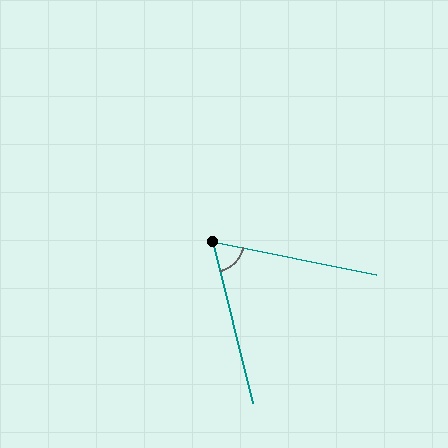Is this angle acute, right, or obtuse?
It is acute.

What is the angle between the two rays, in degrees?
Approximately 65 degrees.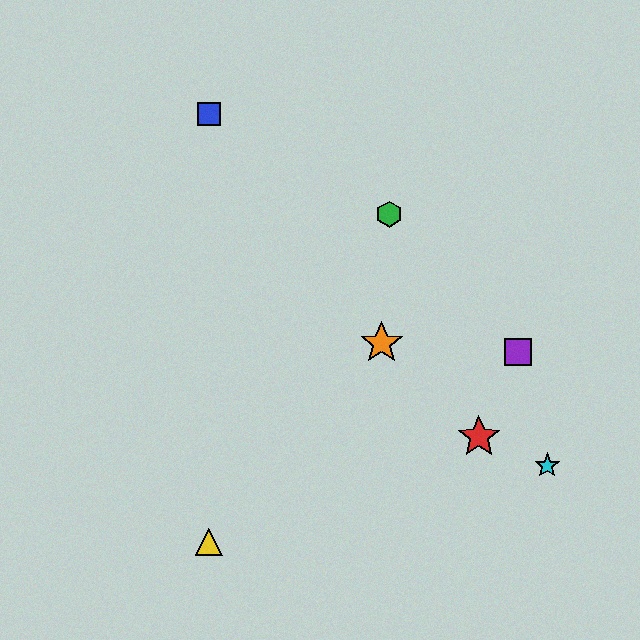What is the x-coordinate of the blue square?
The blue square is at x≈209.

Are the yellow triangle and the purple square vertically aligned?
No, the yellow triangle is at x≈209 and the purple square is at x≈518.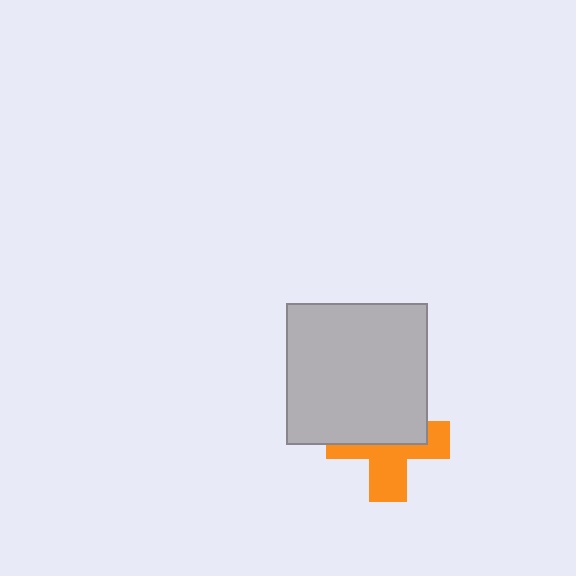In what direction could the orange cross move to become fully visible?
The orange cross could move down. That would shift it out from behind the light gray square entirely.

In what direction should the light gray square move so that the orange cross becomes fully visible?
The light gray square should move up. That is the shortest direction to clear the overlap and leave the orange cross fully visible.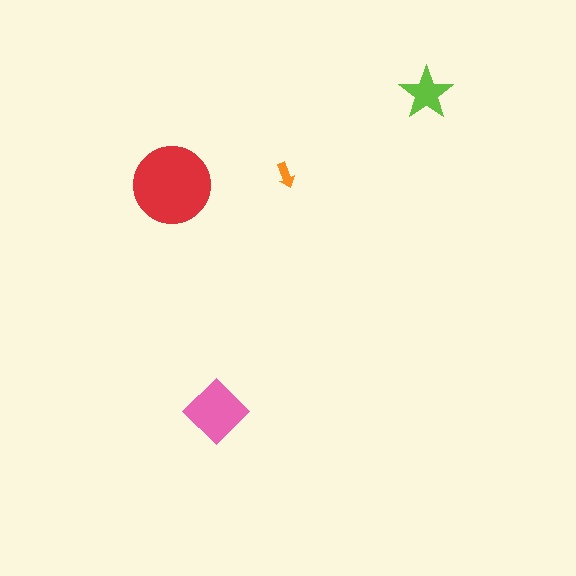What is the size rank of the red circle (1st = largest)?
1st.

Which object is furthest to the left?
The red circle is leftmost.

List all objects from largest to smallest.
The red circle, the pink diamond, the lime star, the orange arrow.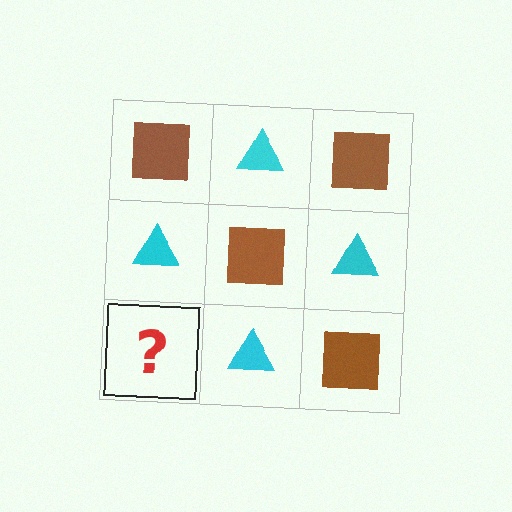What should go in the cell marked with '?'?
The missing cell should contain a brown square.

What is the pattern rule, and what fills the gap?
The rule is that it alternates brown square and cyan triangle in a checkerboard pattern. The gap should be filled with a brown square.